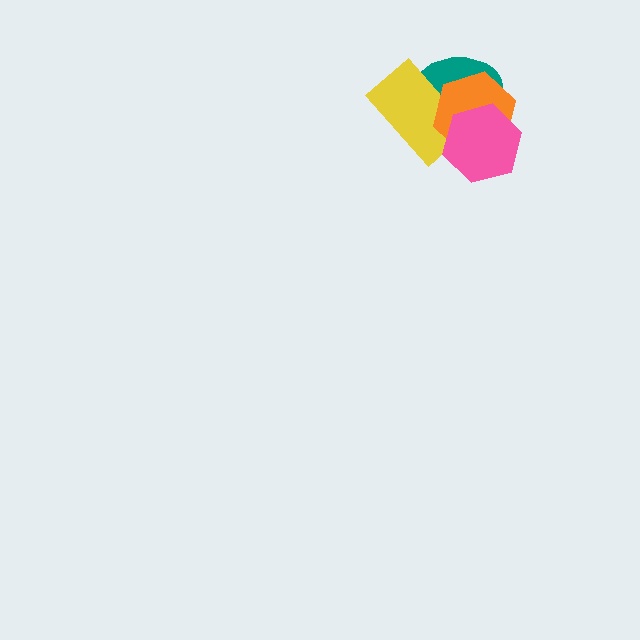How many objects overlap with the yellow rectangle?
3 objects overlap with the yellow rectangle.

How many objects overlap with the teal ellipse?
3 objects overlap with the teal ellipse.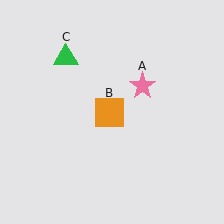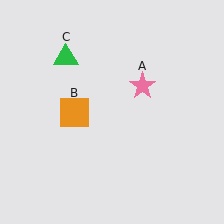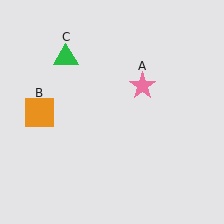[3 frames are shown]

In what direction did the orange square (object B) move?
The orange square (object B) moved left.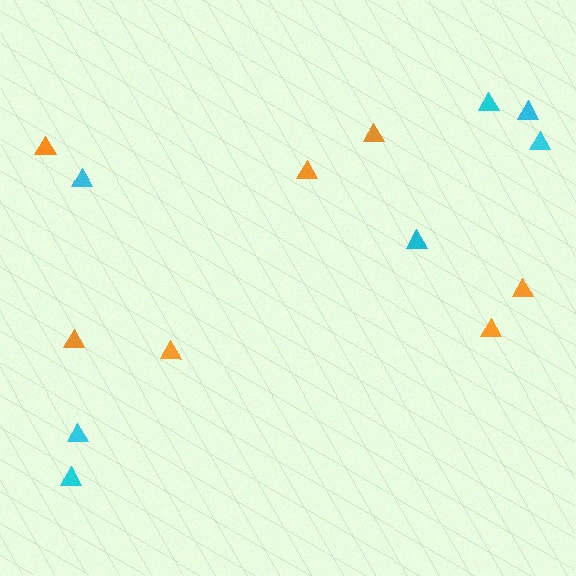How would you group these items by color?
There are 2 groups: one group of orange triangles (7) and one group of cyan triangles (7).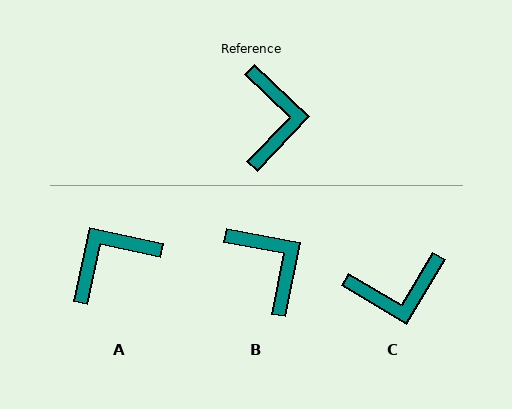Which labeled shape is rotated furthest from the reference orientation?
A, about 121 degrees away.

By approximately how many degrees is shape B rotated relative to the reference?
Approximately 33 degrees counter-clockwise.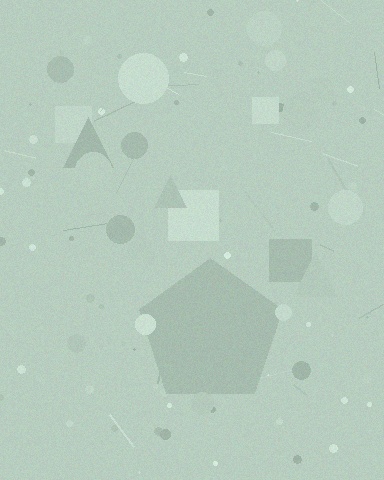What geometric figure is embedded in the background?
A pentagon is embedded in the background.